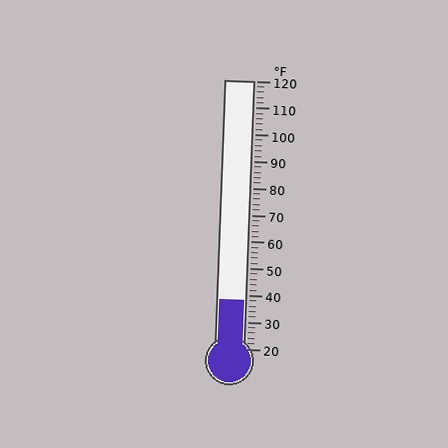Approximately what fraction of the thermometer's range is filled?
The thermometer is filled to approximately 20% of its range.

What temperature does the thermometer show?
The thermometer shows approximately 38°F.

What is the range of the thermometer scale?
The thermometer scale ranges from 20°F to 120°F.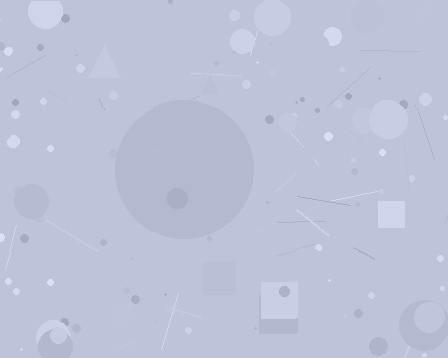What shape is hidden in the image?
A circle is hidden in the image.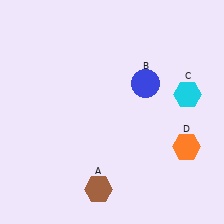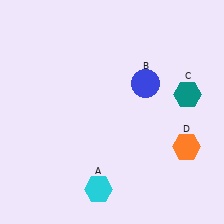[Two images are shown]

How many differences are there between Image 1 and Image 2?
There are 2 differences between the two images.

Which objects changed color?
A changed from brown to cyan. C changed from cyan to teal.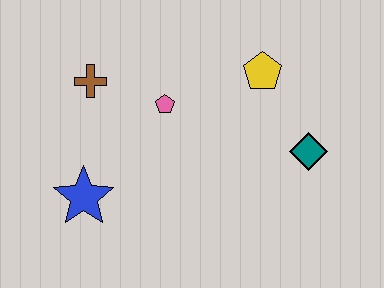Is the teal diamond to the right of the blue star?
Yes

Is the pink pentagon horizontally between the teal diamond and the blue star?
Yes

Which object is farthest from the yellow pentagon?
The blue star is farthest from the yellow pentagon.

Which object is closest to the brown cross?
The pink pentagon is closest to the brown cross.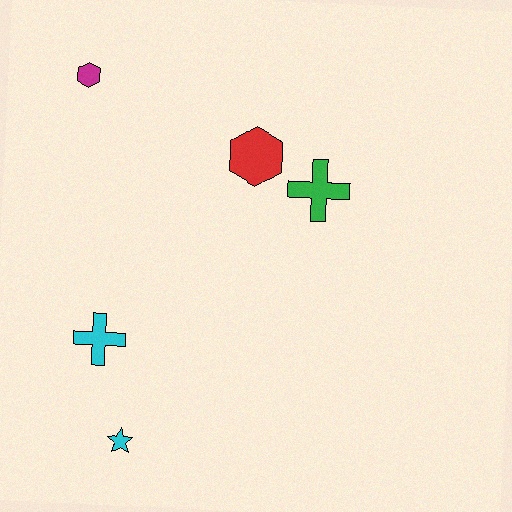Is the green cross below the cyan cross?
No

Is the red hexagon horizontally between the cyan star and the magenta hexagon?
No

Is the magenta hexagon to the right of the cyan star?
No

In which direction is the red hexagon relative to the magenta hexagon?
The red hexagon is to the right of the magenta hexagon.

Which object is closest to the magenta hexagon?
The red hexagon is closest to the magenta hexagon.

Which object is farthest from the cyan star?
The magenta hexagon is farthest from the cyan star.